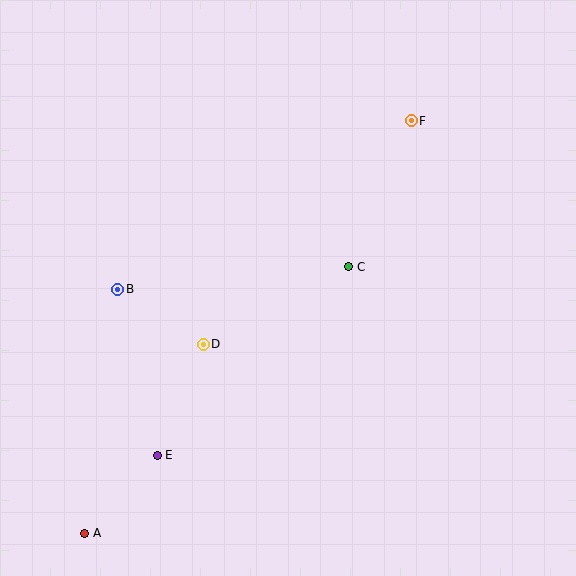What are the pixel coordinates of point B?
Point B is at (118, 289).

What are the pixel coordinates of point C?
Point C is at (349, 267).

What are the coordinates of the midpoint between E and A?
The midpoint between E and A is at (121, 494).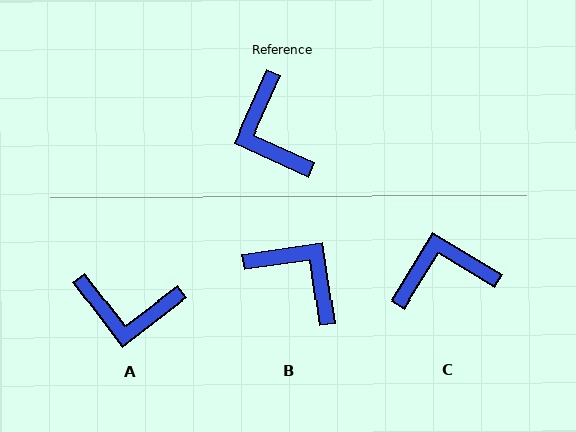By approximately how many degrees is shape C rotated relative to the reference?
Approximately 97 degrees clockwise.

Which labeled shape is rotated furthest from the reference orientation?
B, about 147 degrees away.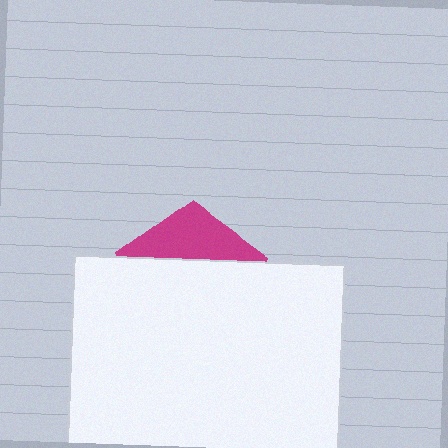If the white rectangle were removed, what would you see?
You would see the complete magenta pentagon.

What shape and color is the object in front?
The object in front is a white rectangle.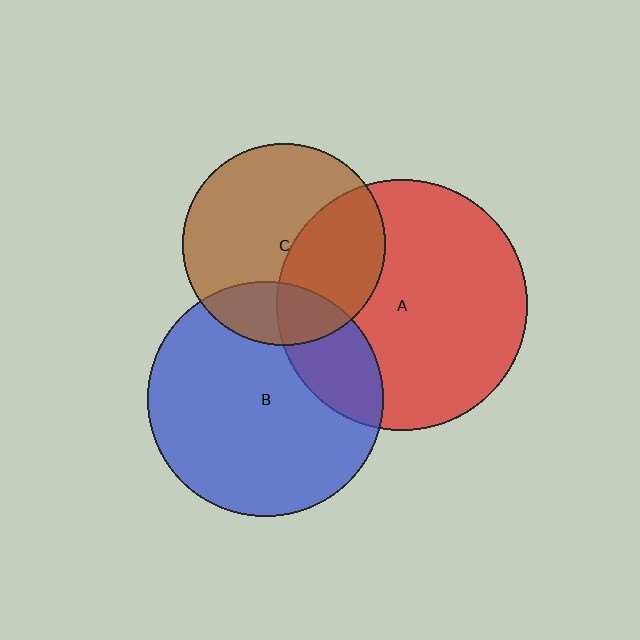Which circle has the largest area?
Circle A (red).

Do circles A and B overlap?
Yes.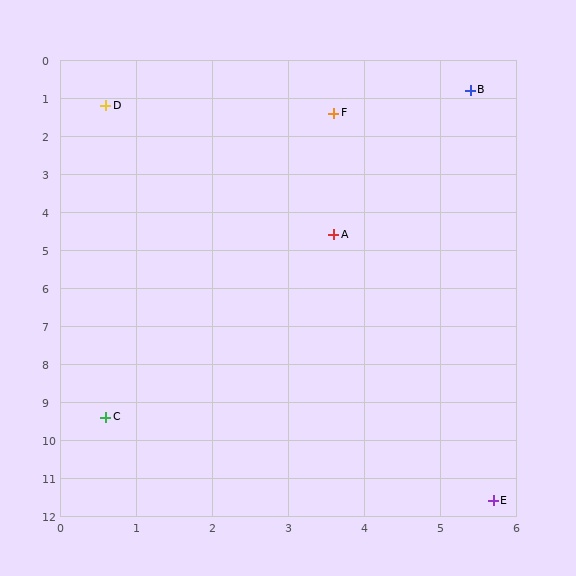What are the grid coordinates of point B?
Point B is at approximately (5.4, 0.8).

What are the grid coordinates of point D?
Point D is at approximately (0.6, 1.2).